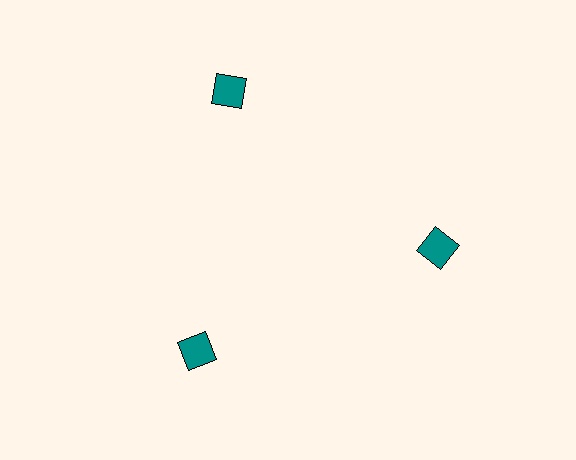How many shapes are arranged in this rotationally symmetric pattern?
There are 3 shapes, arranged in 3 groups of 1.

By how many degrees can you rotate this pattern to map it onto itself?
The pattern maps onto itself every 120 degrees of rotation.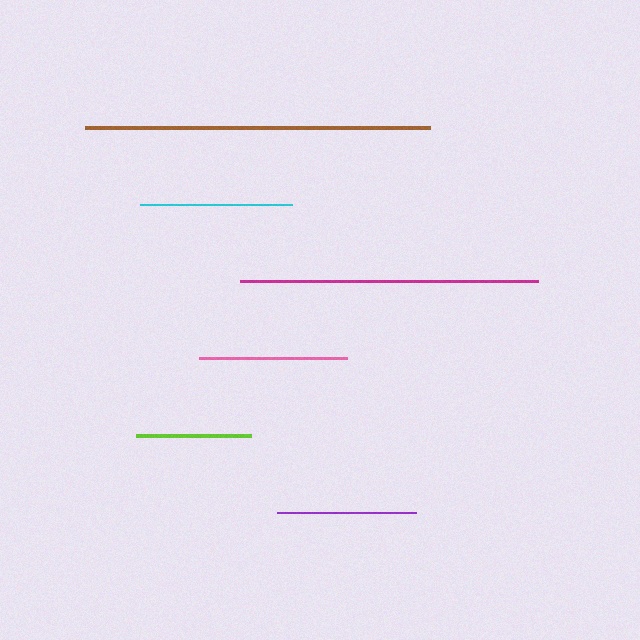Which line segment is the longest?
The brown line is the longest at approximately 345 pixels.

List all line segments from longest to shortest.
From longest to shortest: brown, magenta, cyan, pink, purple, lime.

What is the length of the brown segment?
The brown segment is approximately 345 pixels long.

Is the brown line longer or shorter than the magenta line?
The brown line is longer than the magenta line.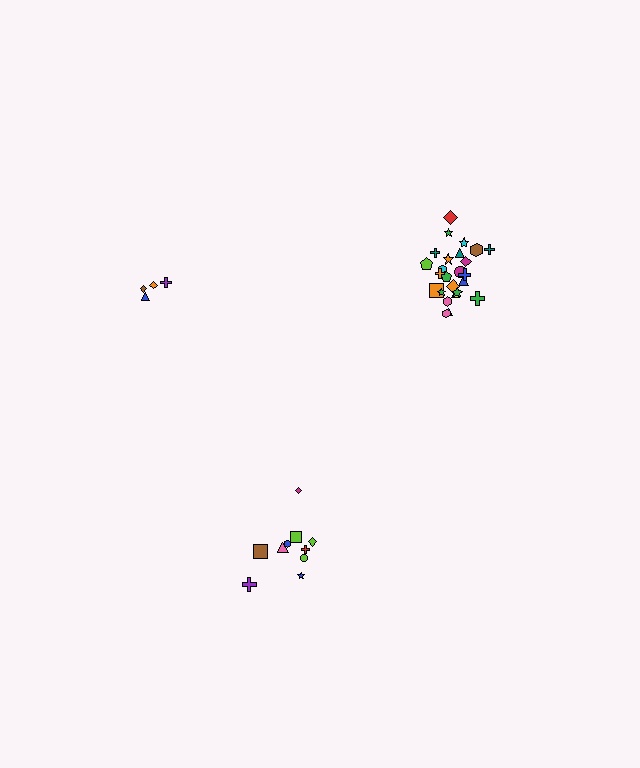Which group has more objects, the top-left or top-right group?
The top-right group.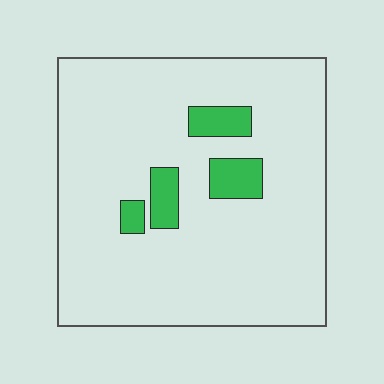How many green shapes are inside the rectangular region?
4.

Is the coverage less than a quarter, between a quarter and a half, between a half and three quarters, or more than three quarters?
Less than a quarter.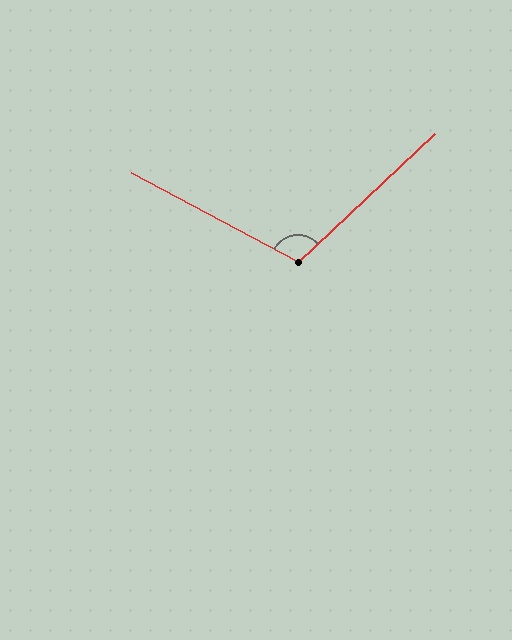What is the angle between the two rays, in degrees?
Approximately 109 degrees.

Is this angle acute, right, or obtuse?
It is obtuse.